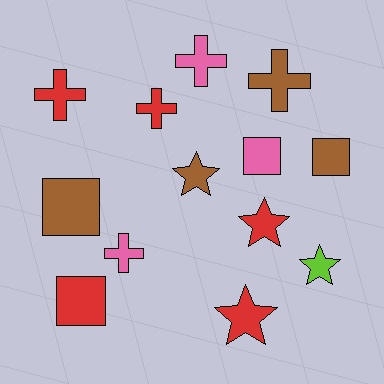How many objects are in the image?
There are 13 objects.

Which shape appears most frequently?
Cross, with 5 objects.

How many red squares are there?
There is 1 red square.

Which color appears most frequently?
Red, with 5 objects.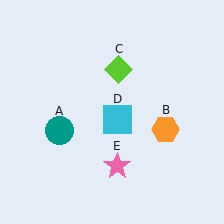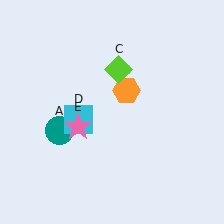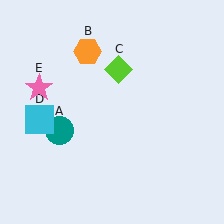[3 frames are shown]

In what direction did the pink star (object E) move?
The pink star (object E) moved up and to the left.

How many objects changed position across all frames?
3 objects changed position: orange hexagon (object B), cyan square (object D), pink star (object E).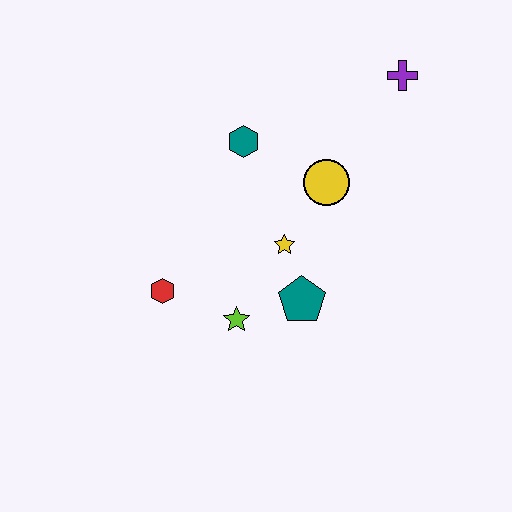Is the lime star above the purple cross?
No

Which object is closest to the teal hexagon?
The yellow circle is closest to the teal hexagon.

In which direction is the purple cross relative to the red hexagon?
The purple cross is to the right of the red hexagon.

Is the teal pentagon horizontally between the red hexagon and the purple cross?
Yes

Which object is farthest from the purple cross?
The red hexagon is farthest from the purple cross.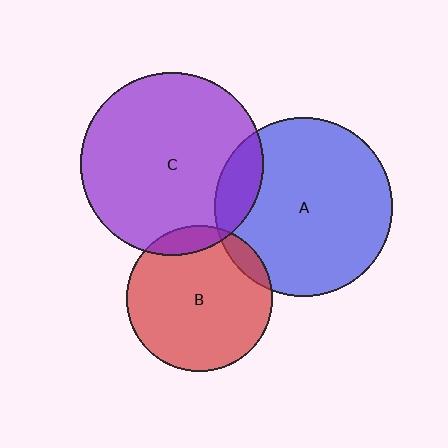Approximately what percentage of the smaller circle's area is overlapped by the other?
Approximately 10%.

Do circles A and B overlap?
Yes.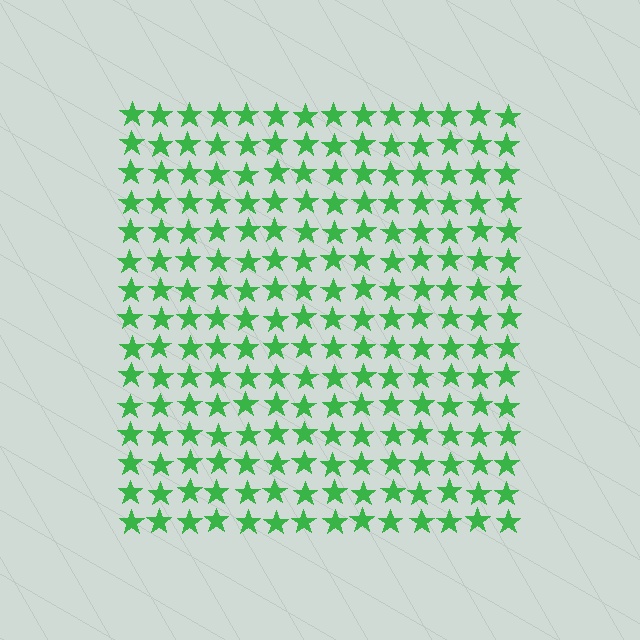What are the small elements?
The small elements are stars.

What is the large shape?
The large shape is a square.